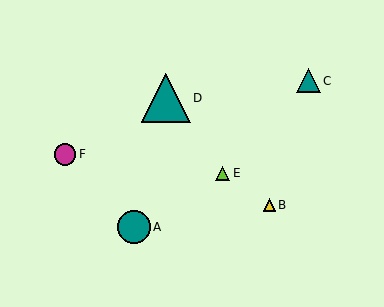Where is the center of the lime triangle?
The center of the lime triangle is at (222, 173).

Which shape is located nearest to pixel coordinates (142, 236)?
The teal circle (labeled A) at (134, 227) is nearest to that location.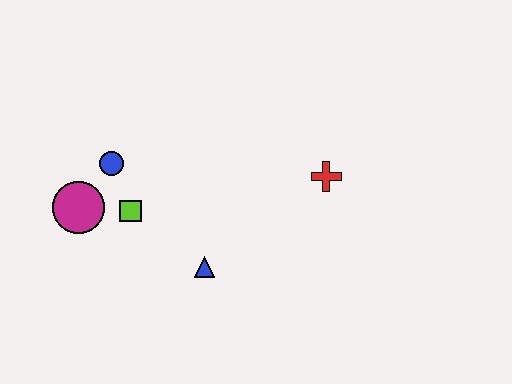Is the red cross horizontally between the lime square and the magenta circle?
No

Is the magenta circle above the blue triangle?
Yes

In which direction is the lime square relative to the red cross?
The lime square is to the left of the red cross.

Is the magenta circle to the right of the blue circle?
No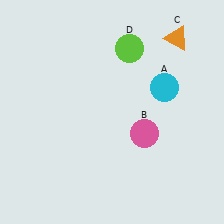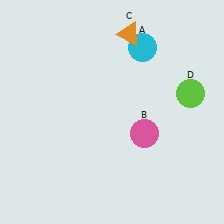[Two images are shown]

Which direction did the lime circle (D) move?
The lime circle (D) moved right.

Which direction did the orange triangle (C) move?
The orange triangle (C) moved left.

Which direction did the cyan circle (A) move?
The cyan circle (A) moved up.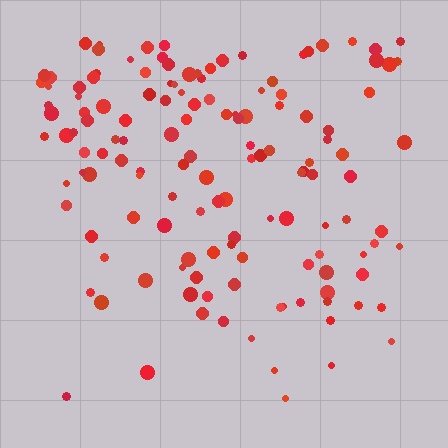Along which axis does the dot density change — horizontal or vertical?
Vertical.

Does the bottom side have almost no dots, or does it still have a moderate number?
Still a moderate number, just noticeably fewer than the top.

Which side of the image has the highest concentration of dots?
The top.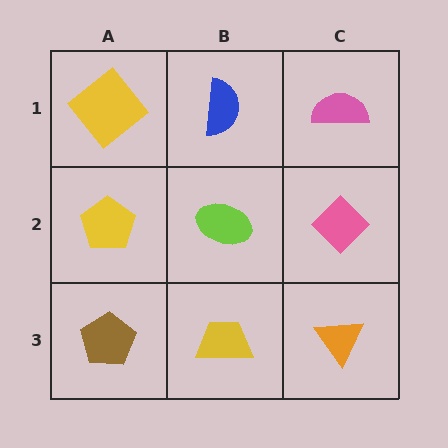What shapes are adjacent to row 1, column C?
A pink diamond (row 2, column C), a blue semicircle (row 1, column B).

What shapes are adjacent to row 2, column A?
A yellow diamond (row 1, column A), a brown pentagon (row 3, column A), a lime ellipse (row 2, column B).